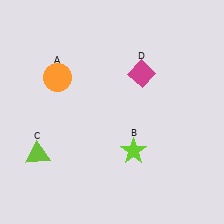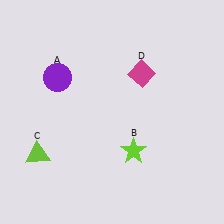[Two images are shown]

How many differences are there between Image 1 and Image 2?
There is 1 difference between the two images.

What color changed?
The circle (A) changed from orange in Image 1 to purple in Image 2.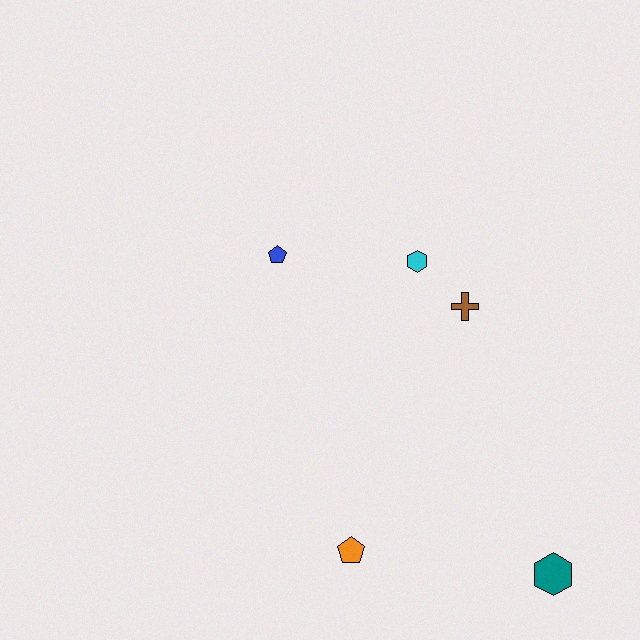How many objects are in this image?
There are 5 objects.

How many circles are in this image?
There are no circles.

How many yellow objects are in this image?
There are no yellow objects.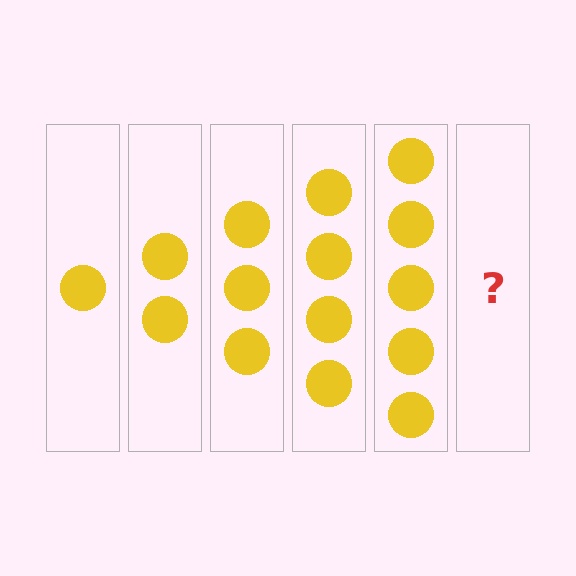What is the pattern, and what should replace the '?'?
The pattern is that each step adds one more circle. The '?' should be 6 circles.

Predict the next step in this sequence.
The next step is 6 circles.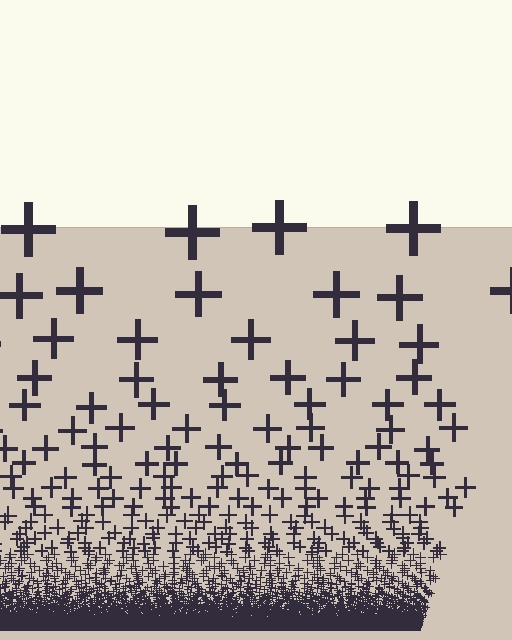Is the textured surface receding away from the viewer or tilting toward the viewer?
The surface appears to tilt toward the viewer. Texture elements get larger and sparser toward the top.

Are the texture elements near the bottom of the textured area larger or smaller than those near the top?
Smaller. The gradient is inverted — elements near the bottom are smaller and denser.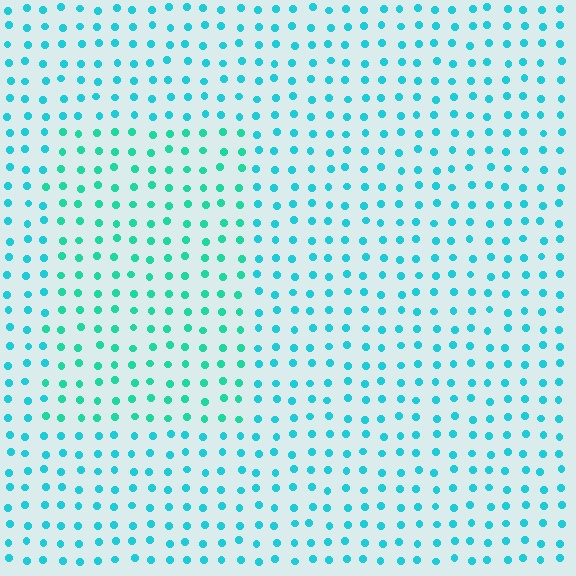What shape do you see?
I see a rectangle.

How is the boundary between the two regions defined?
The boundary is defined purely by a slight shift in hue (about 23 degrees). Spacing, size, and orientation are identical on both sides.